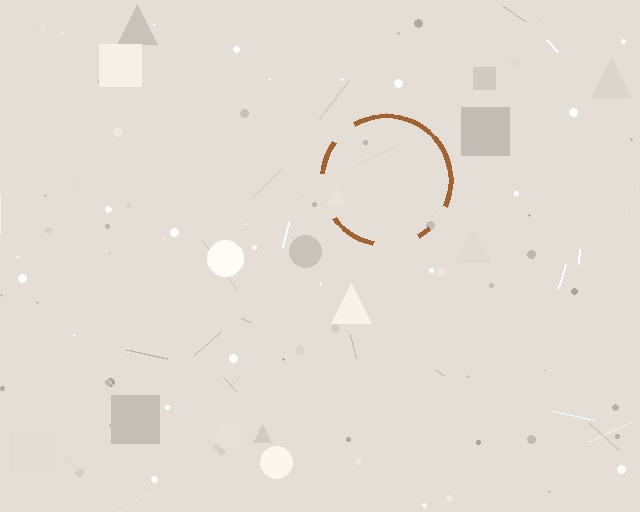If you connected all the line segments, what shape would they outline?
They would outline a circle.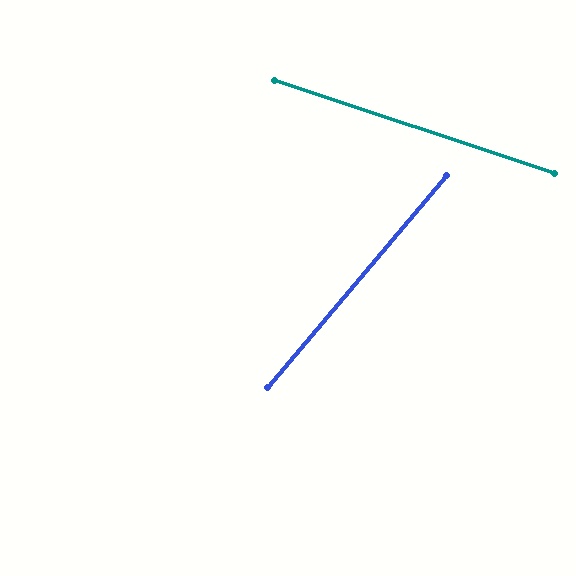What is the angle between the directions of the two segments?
Approximately 68 degrees.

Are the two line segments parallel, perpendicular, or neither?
Neither parallel nor perpendicular — they differ by about 68°.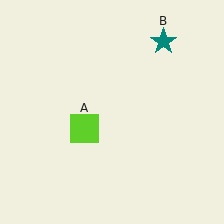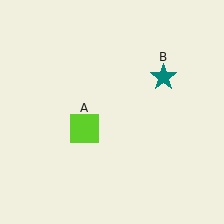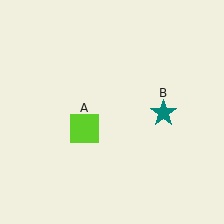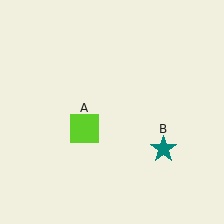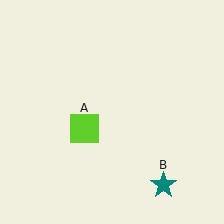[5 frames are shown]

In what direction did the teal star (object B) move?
The teal star (object B) moved down.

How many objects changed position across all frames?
1 object changed position: teal star (object B).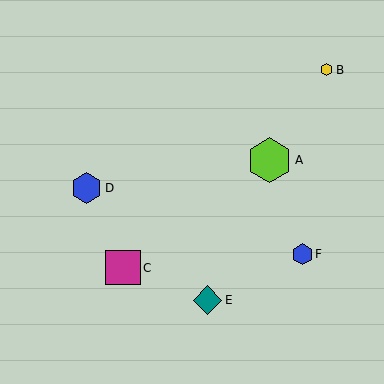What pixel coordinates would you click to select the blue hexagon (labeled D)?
Click at (87, 188) to select the blue hexagon D.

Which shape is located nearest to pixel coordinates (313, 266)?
The blue hexagon (labeled F) at (302, 254) is nearest to that location.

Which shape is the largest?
The lime hexagon (labeled A) is the largest.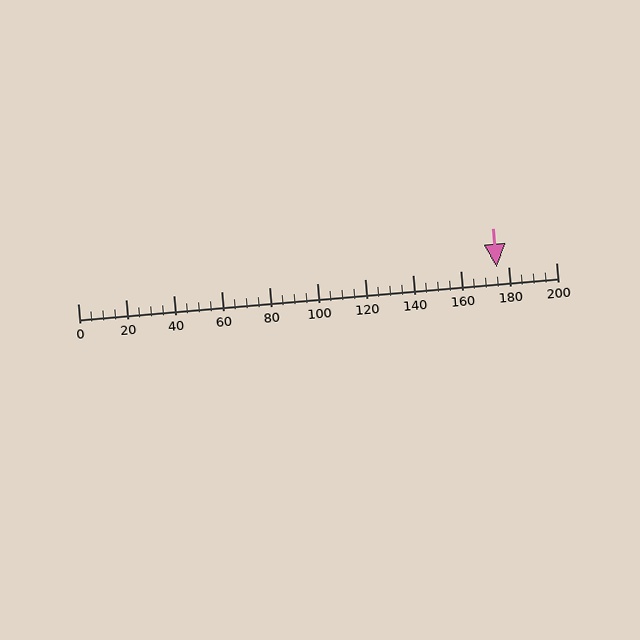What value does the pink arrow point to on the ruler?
The pink arrow points to approximately 175.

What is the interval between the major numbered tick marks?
The major tick marks are spaced 20 units apart.